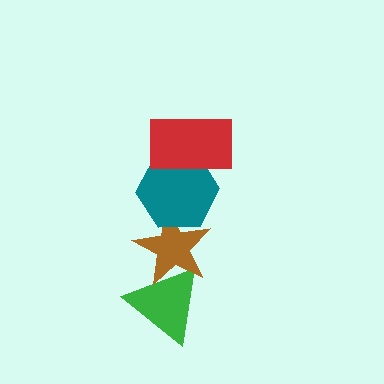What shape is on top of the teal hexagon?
The red rectangle is on top of the teal hexagon.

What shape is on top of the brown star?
The teal hexagon is on top of the brown star.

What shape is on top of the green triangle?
The brown star is on top of the green triangle.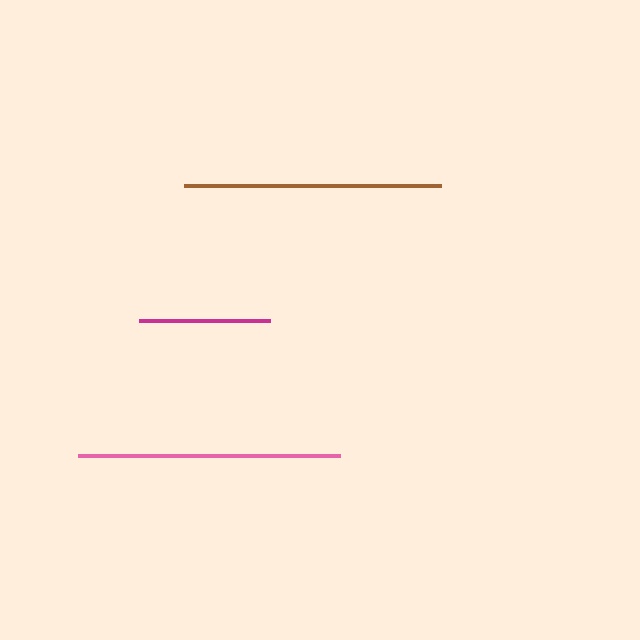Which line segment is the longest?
The pink line is the longest at approximately 262 pixels.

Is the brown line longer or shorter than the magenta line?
The brown line is longer than the magenta line.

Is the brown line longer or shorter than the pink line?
The pink line is longer than the brown line.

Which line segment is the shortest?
The magenta line is the shortest at approximately 131 pixels.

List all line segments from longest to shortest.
From longest to shortest: pink, brown, magenta.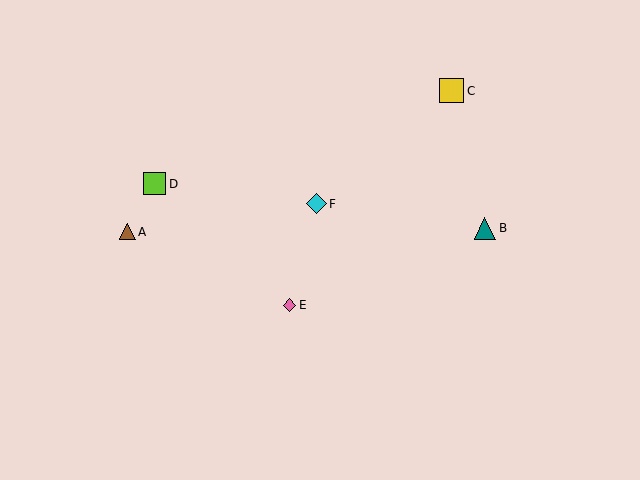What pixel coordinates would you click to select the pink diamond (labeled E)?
Click at (289, 305) to select the pink diamond E.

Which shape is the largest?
The yellow square (labeled C) is the largest.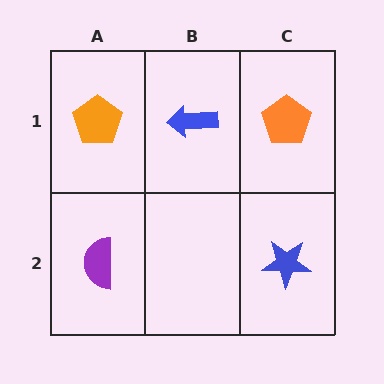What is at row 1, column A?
An orange pentagon.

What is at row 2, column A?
A purple semicircle.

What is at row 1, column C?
An orange pentagon.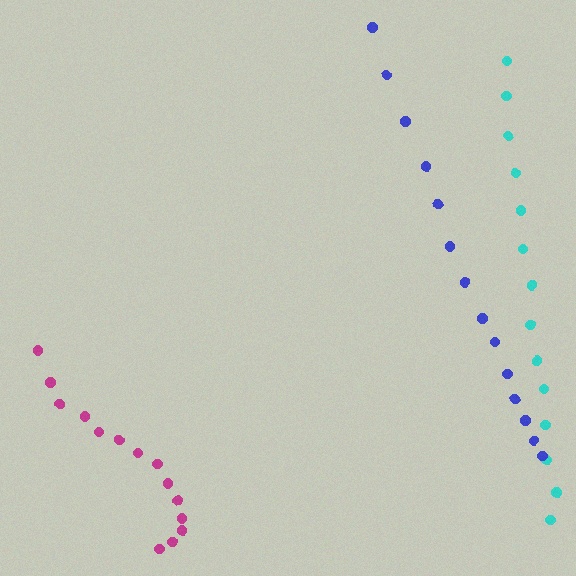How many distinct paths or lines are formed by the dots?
There are 3 distinct paths.